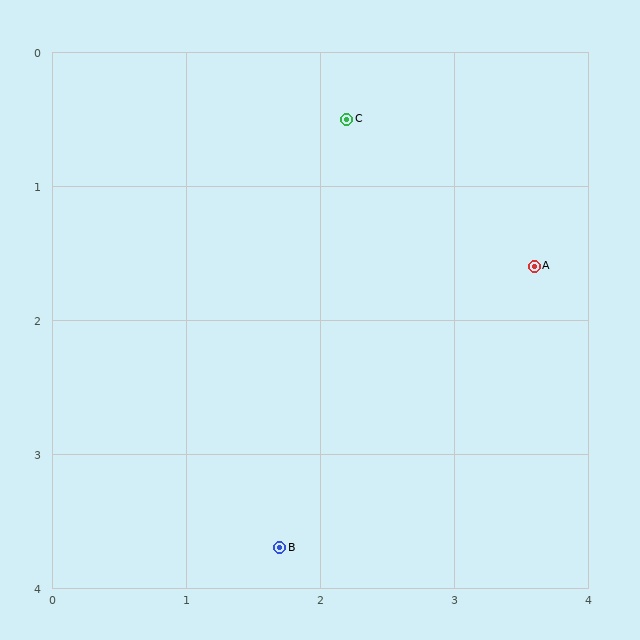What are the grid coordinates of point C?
Point C is at approximately (2.2, 0.5).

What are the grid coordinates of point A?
Point A is at approximately (3.6, 1.6).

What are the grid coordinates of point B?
Point B is at approximately (1.7, 3.7).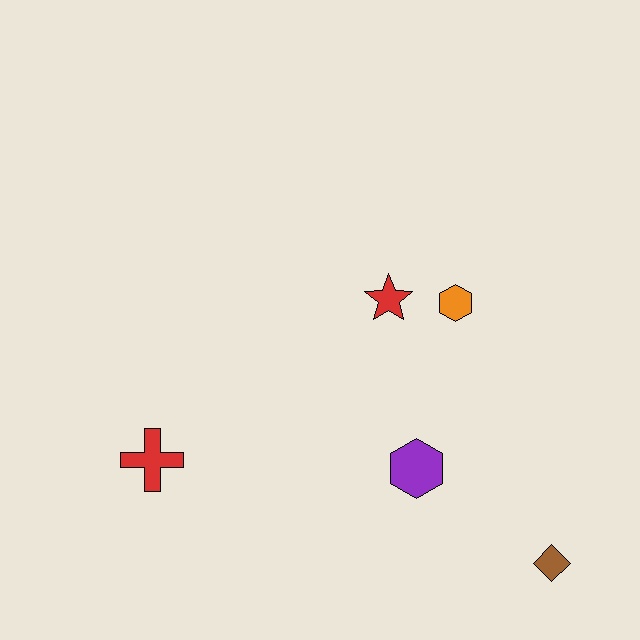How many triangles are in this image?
There are no triangles.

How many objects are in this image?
There are 5 objects.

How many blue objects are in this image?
There are no blue objects.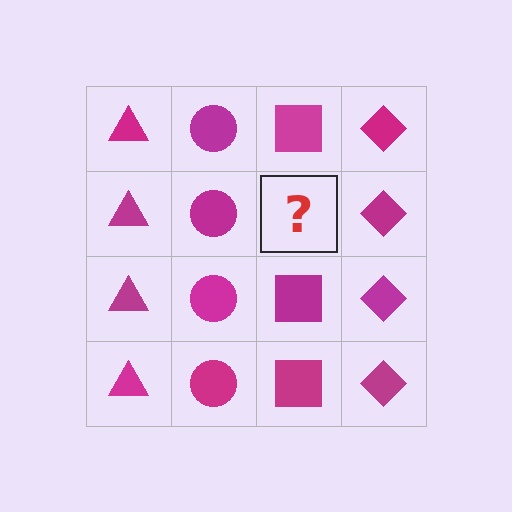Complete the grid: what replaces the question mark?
The question mark should be replaced with a magenta square.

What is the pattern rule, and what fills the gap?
The rule is that each column has a consistent shape. The gap should be filled with a magenta square.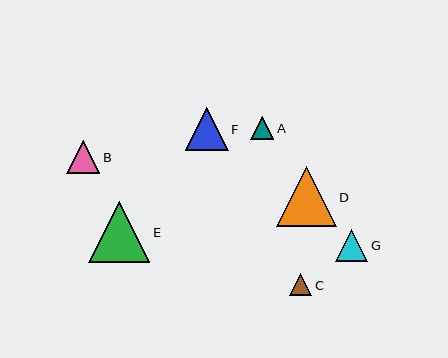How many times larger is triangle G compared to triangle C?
Triangle G is approximately 1.5 times the size of triangle C.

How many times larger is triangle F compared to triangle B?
Triangle F is approximately 1.3 times the size of triangle B.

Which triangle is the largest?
Triangle E is the largest with a size of approximately 61 pixels.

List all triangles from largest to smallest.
From largest to smallest: E, D, F, B, G, A, C.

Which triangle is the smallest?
Triangle C is the smallest with a size of approximately 22 pixels.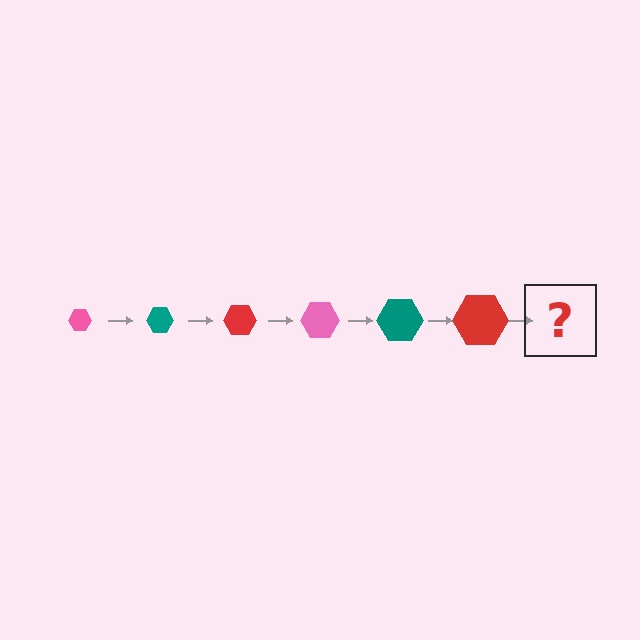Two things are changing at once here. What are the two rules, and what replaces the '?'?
The two rules are that the hexagon grows larger each step and the color cycles through pink, teal, and red. The '?' should be a pink hexagon, larger than the previous one.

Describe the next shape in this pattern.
It should be a pink hexagon, larger than the previous one.